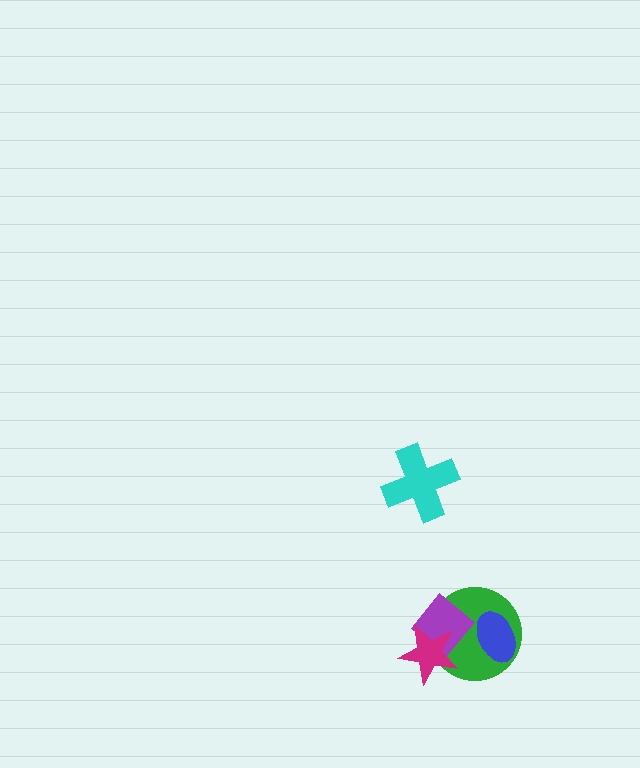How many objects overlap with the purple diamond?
2 objects overlap with the purple diamond.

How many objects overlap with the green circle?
3 objects overlap with the green circle.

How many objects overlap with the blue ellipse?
1 object overlaps with the blue ellipse.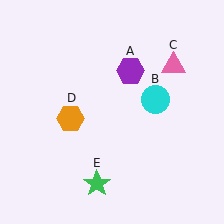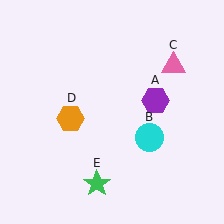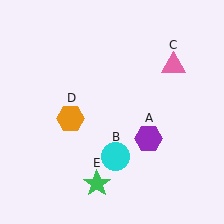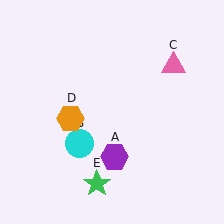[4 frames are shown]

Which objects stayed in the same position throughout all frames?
Pink triangle (object C) and orange hexagon (object D) and green star (object E) remained stationary.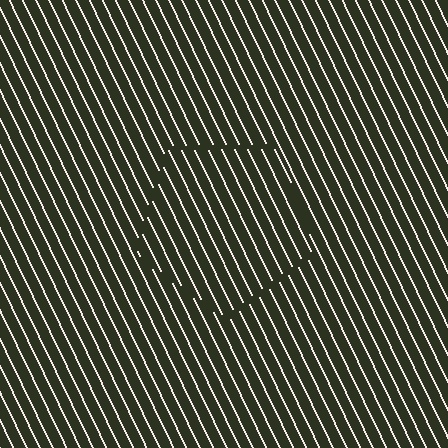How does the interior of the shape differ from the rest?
The interior of the shape contains the same grating, shifted by half a period — the contour is defined by the phase discontinuity where line-ends from the inner and outer gratings abut.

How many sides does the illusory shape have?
5 sides — the line-ends trace a pentagon.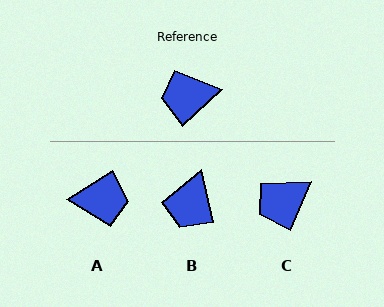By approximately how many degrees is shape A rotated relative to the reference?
Approximately 169 degrees counter-clockwise.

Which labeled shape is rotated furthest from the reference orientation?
A, about 169 degrees away.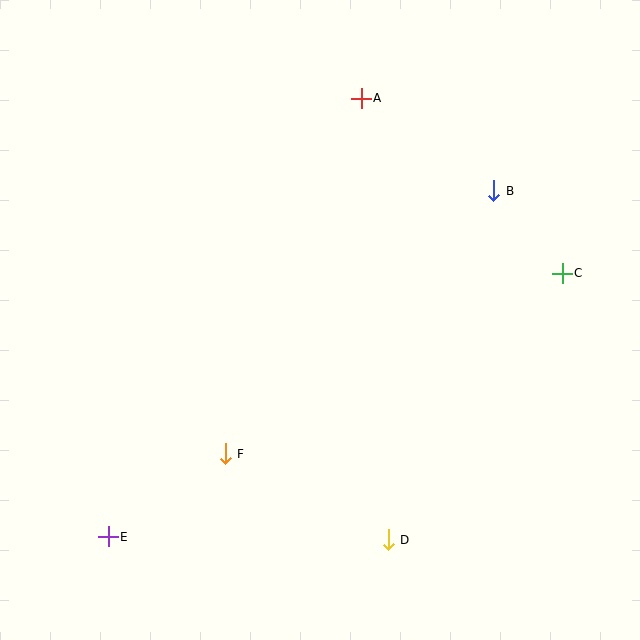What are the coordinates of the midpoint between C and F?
The midpoint between C and F is at (394, 364).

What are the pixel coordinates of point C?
Point C is at (562, 273).